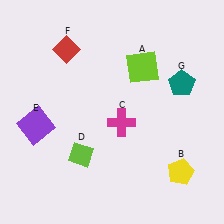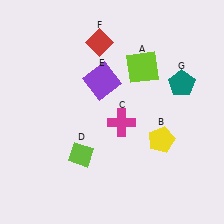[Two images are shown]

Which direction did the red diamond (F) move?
The red diamond (F) moved right.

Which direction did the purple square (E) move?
The purple square (E) moved right.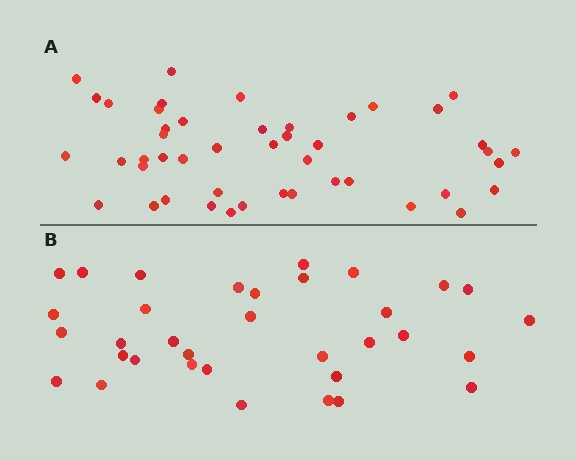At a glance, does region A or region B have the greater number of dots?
Region A (the top region) has more dots.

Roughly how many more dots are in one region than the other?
Region A has roughly 12 or so more dots than region B.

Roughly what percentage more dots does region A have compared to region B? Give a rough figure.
About 35% more.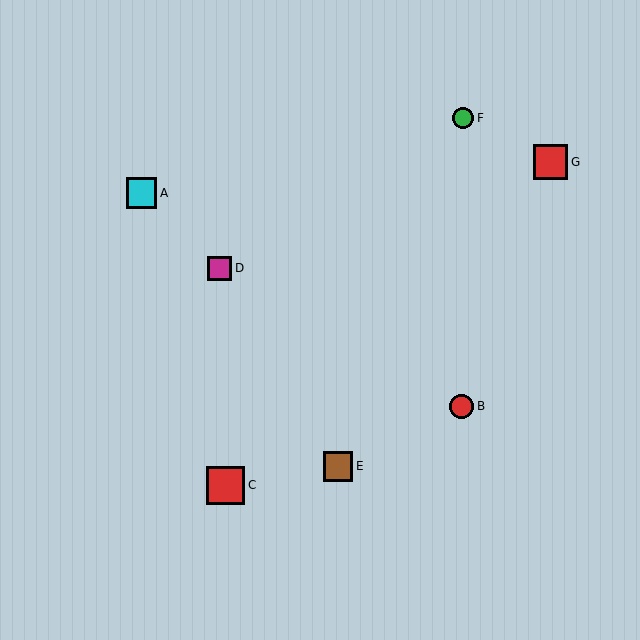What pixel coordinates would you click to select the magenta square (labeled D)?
Click at (220, 268) to select the magenta square D.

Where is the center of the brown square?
The center of the brown square is at (338, 466).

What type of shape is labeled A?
Shape A is a cyan square.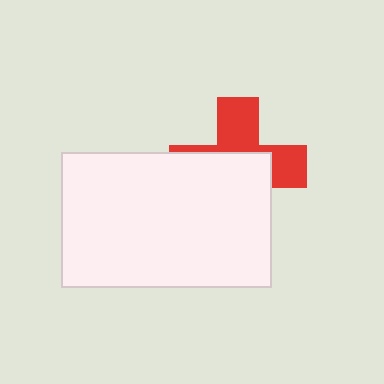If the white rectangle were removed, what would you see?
You would see the complete red cross.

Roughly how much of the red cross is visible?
A small part of it is visible (roughly 42%).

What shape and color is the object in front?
The object in front is a white rectangle.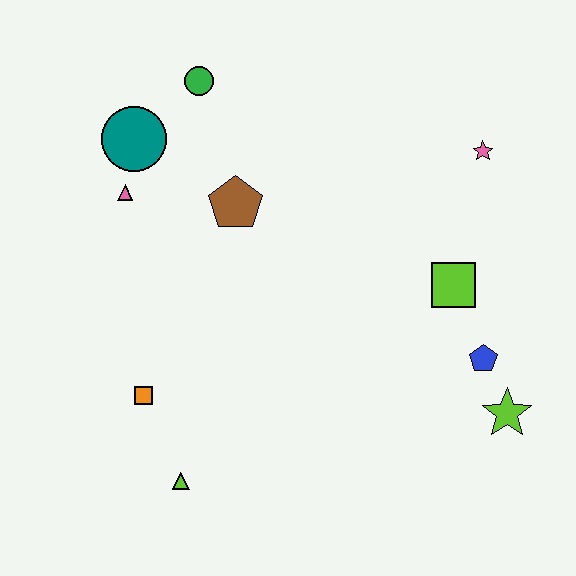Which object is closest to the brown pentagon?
The pink triangle is closest to the brown pentagon.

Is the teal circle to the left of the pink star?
Yes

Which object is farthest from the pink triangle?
The lime star is farthest from the pink triangle.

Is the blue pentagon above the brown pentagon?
No